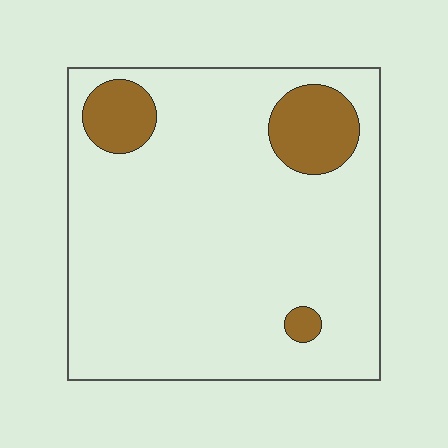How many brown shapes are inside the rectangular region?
3.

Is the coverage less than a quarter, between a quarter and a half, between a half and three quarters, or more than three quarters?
Less than a quarter.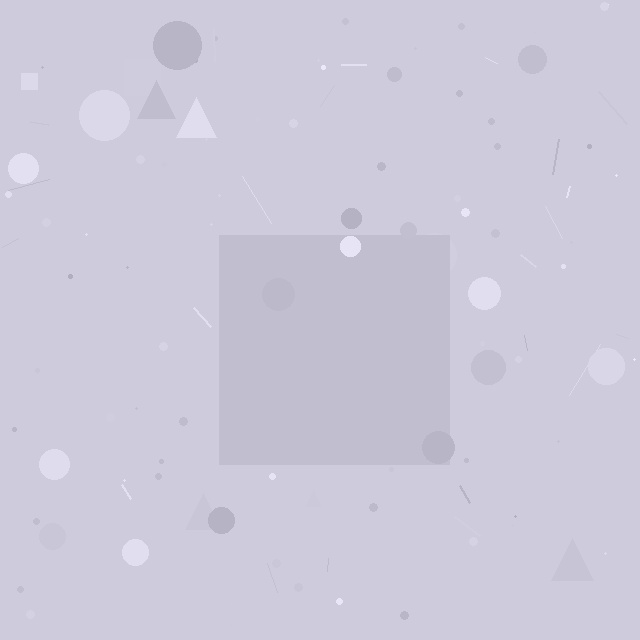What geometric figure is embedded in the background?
A square is embedded in the background.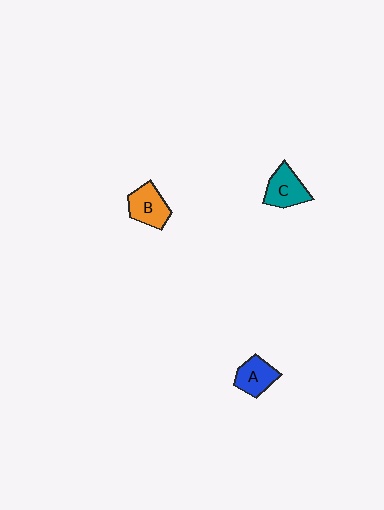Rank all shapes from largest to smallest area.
From largest to smallest: B (orange), C (teal), A (blue).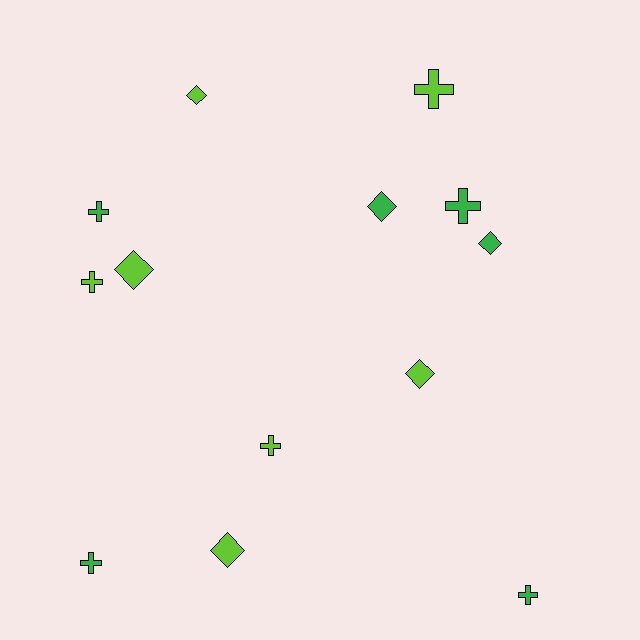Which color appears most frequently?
Lime, with 7 objects.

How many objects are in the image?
There are 13 objects.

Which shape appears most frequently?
Cross, with 7 objects.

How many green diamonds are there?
There are 2 green diamonds.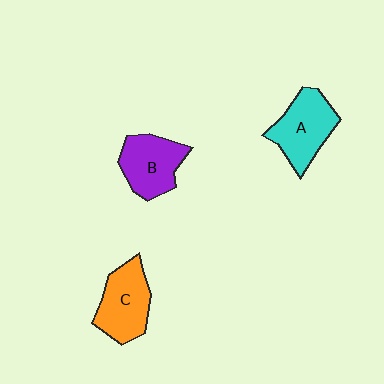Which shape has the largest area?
Shape A (cyan).